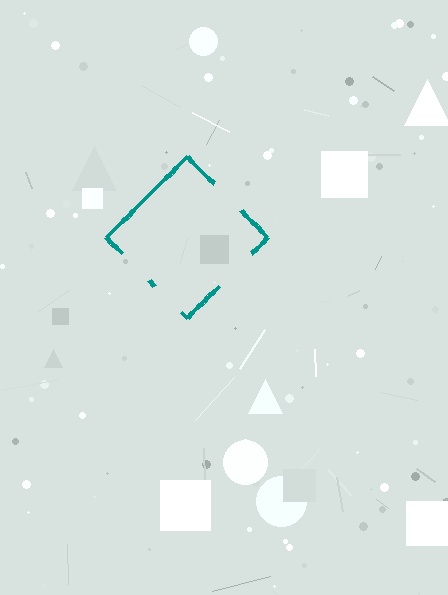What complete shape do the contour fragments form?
The contour fragments form a diamond.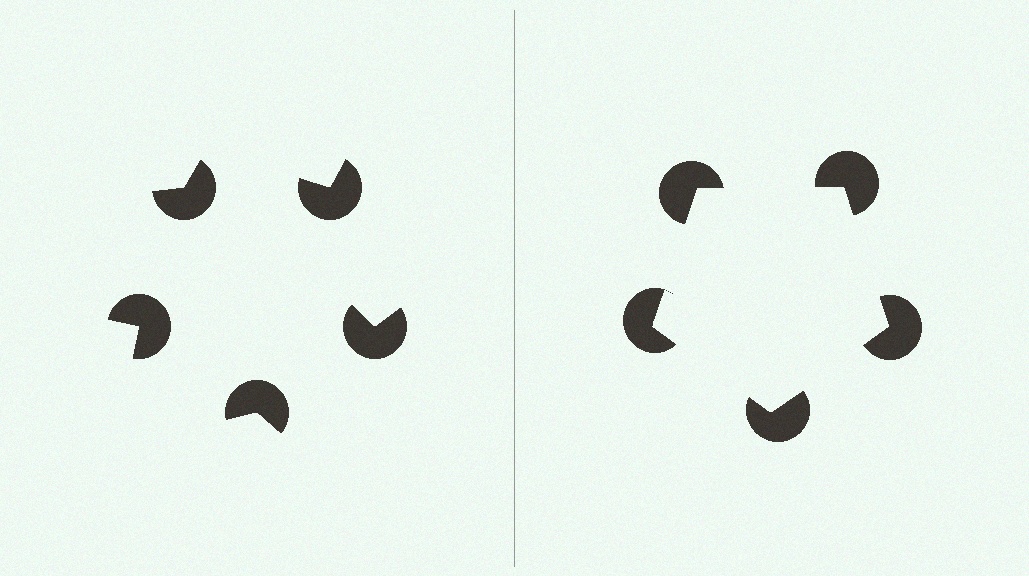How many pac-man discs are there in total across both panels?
10 — 5 on each side.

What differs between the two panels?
The pac-man discs are positioned identically on both sides; only the wedge orientations differ. On the right they align to a pentagon; on the left they are misaligned.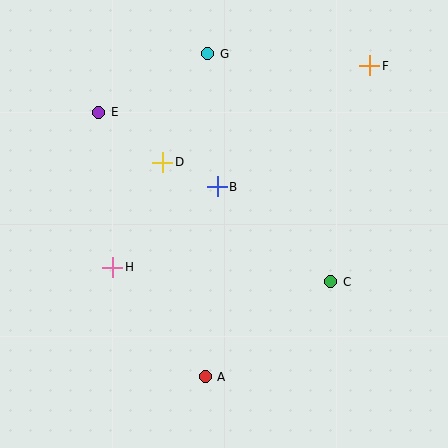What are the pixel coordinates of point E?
Point E is at (99, 112).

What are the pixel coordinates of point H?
Point H is at (113, 267).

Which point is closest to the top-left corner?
Point E is closest to the top-left corner.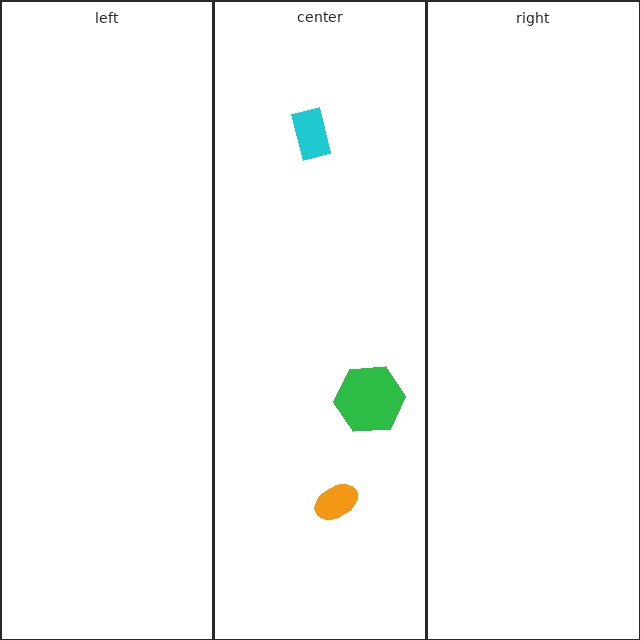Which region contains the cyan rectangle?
The center region.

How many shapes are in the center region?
3.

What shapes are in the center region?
The orange ellipse, the cyan rectangle, the green hexagon.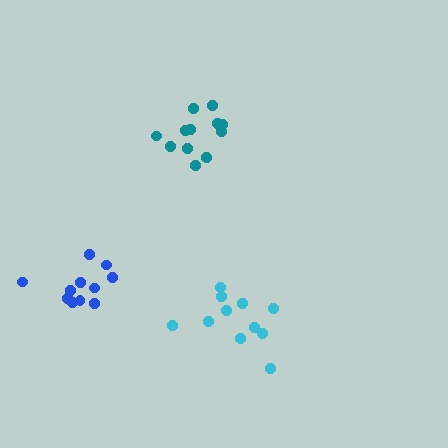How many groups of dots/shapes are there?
There are 3 groups.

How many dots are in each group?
Group 1: 11 dots, Group 2: 12 dots, Group 3: 11 dots (34 total).